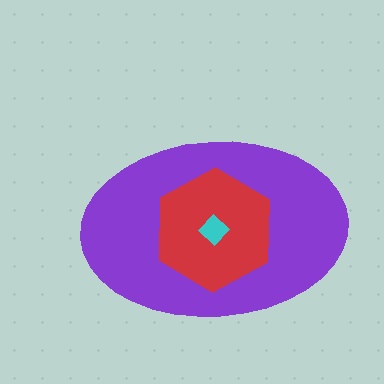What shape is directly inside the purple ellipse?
The red hexagon.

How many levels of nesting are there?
3.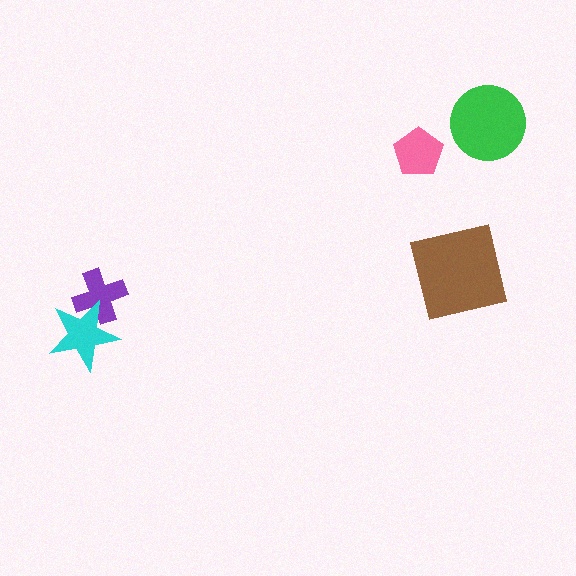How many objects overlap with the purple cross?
1 object overlaps with the purple cross.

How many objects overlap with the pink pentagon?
0 objects overlap with the pink pentagon.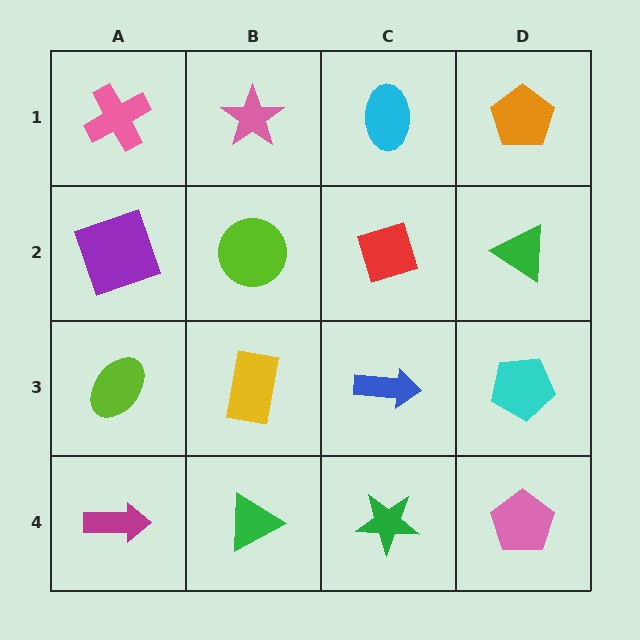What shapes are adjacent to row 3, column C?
A red diamond (row 2, column C), a green star (row 4, column C), a yellow rectangle (row 3, column B), a cyan pentagon (row 3, column D).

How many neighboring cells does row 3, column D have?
3.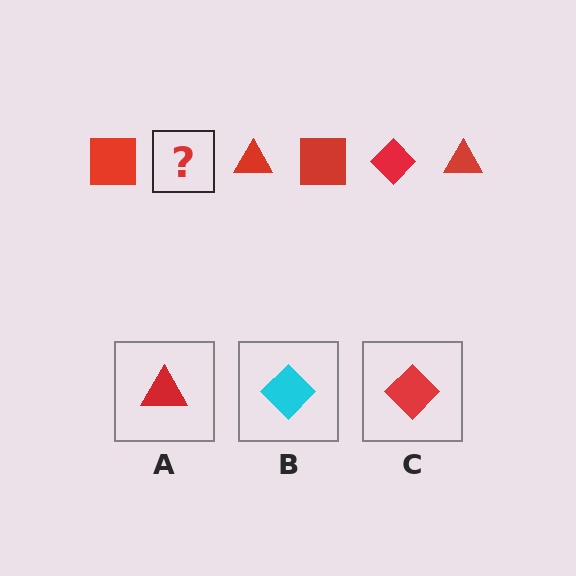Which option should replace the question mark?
Option C.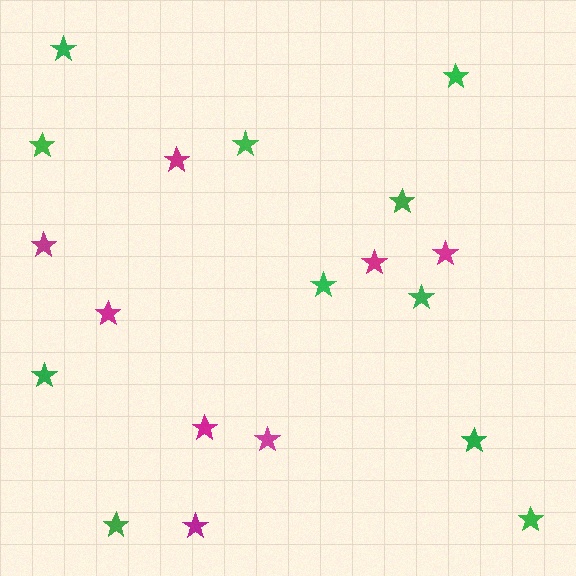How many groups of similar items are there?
There are 2 groups: one group of green stars (11) and one group of magenta stars (8).